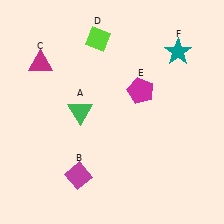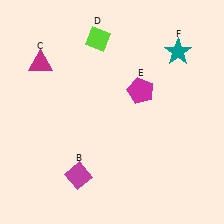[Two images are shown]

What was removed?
The green triangle (A) was removed in Image 2.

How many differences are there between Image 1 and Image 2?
There is 1 difference between the two images.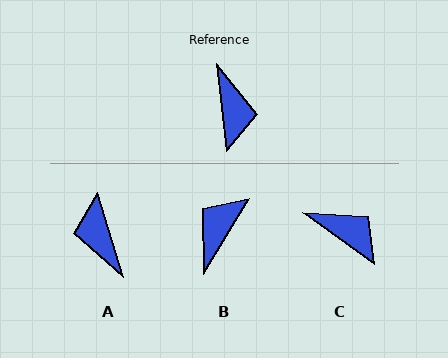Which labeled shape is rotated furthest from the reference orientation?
A, about 169 degrees away.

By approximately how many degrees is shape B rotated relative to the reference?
Approximately 143 degrees counter-clockwise.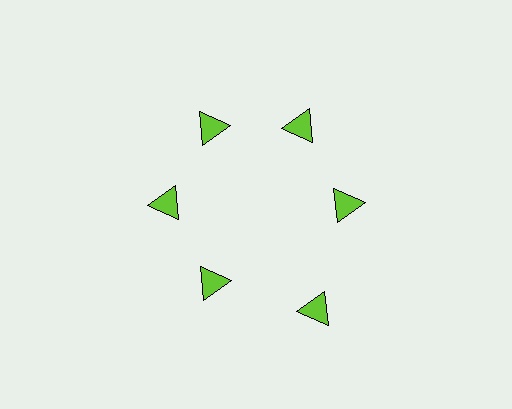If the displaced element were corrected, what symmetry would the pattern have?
It would have 6-fold rotational symmetry — the pattern would map onto itself every 60 degrees.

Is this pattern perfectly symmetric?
No. The 6 lime triangles are arranged in a ring, but one element near the 5 o'clock position is pushed outward from the center, breaking the 6-fold rotational symmetry.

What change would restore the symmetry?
The symmetry would be restored by moving it inward, back onto the ring so that all 6 triangles sit at equal angles and equal distance from the center.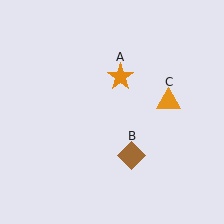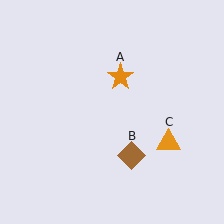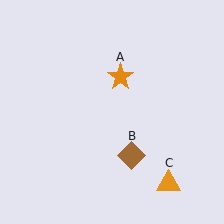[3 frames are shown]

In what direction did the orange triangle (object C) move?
The orange triangle (object C) moved down.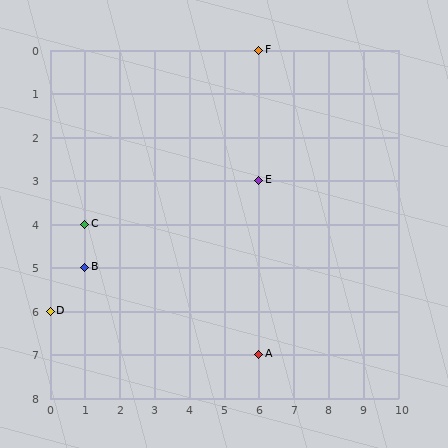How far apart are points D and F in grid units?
Points D and F are 6 columns and 6 rows apart (about 8.5 grid units diagonally).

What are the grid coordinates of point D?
Point D is at grid coordinates (0, 6).